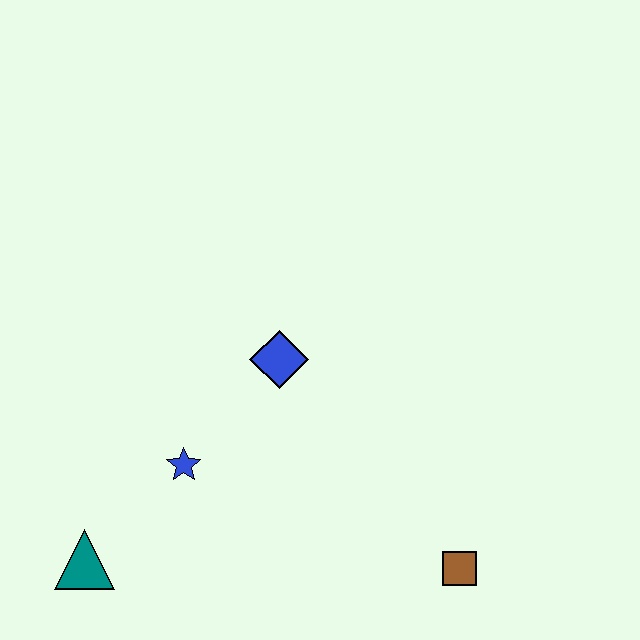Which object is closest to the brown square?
The blue diamond is closest to the brown square.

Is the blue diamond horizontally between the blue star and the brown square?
Yes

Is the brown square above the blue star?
No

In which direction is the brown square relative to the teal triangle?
The brown square is to the right of the teal triangle.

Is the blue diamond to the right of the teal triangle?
Yes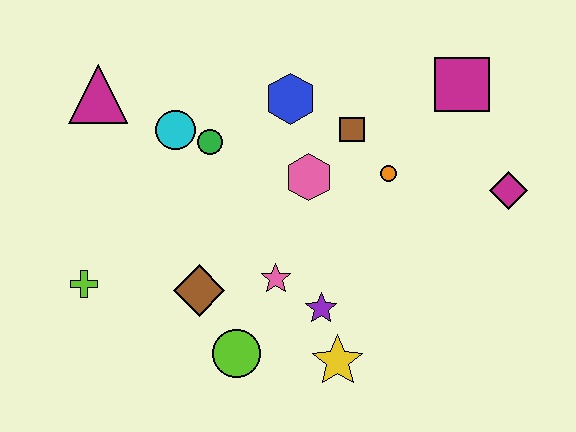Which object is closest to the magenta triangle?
The cyan circle is closest to the magenta triangle.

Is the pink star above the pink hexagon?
No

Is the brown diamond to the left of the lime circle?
Yes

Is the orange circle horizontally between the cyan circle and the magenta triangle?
No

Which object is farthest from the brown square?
The lime cross is farthest from the brown square.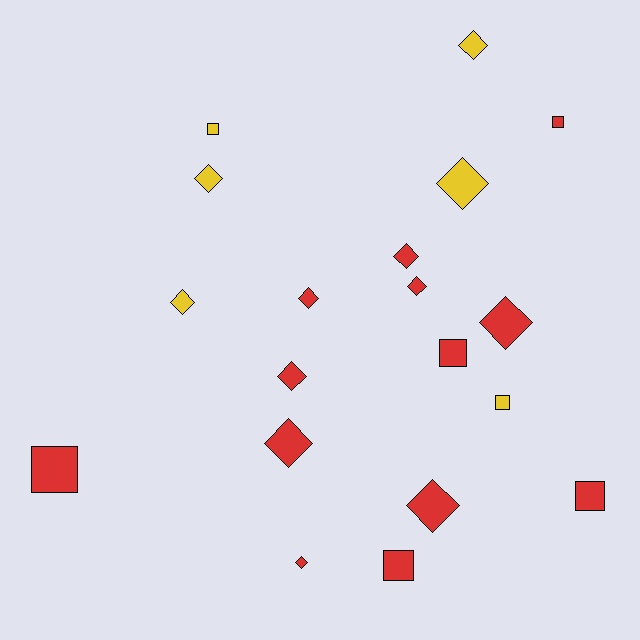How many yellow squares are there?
There are 2 yellow squares.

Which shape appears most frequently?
Diamond, with 12 objects.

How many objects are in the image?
There are 19 objects.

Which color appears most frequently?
Red, with 13 objects.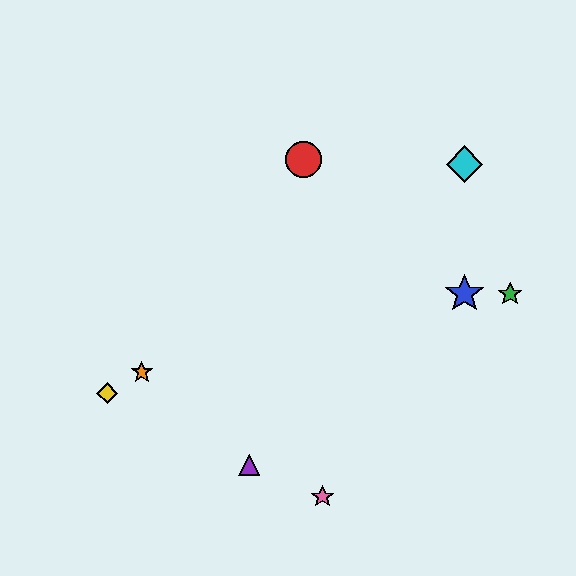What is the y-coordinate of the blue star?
The blue star is at y≈294.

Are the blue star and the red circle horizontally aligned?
No, the blue star is at y≈294 and the red circle is at y≈160.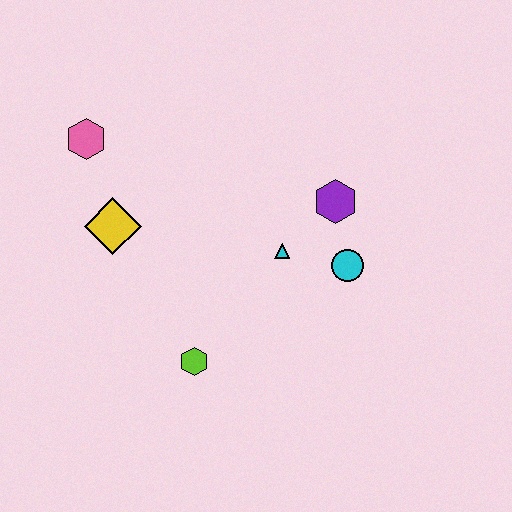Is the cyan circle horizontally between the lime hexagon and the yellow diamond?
No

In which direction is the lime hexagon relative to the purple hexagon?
The lime hexagon is below the purple hexagon.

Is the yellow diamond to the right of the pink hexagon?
Yes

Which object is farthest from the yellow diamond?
The cyan circle is farthest from the yellow diamond.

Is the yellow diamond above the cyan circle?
Yes